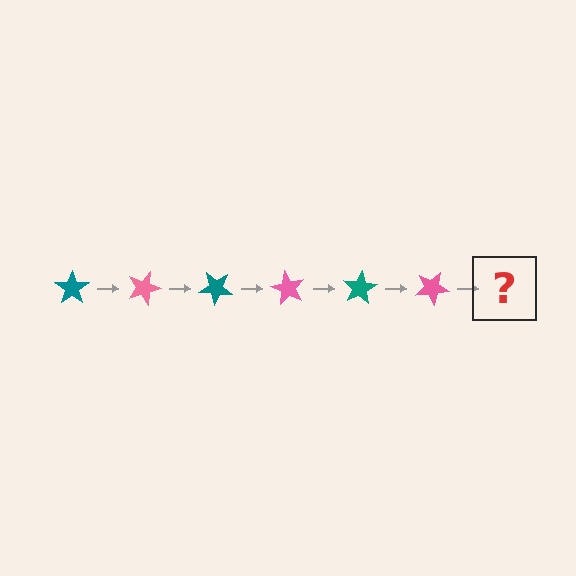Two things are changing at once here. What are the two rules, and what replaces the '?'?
The two rules are that it rotates 20 degrees each step and the color cycles through teal and pink. The '?' should be a teal star, rotated 120 degrees from the start.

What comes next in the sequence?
The next element should be a teal star, rotated 120 degrees from the start.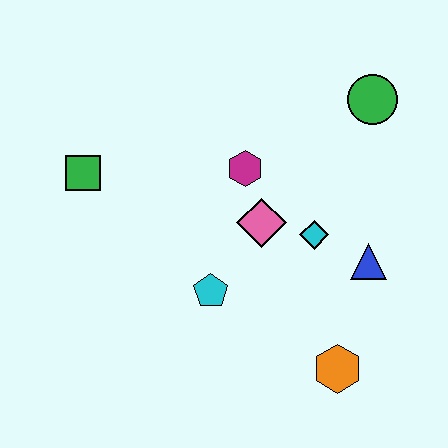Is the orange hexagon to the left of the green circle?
Yes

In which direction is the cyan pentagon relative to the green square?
The cyan pentagon is to the right of the green square.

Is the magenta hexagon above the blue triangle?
Yes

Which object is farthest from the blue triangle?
The green square is farthest from the blue triangle.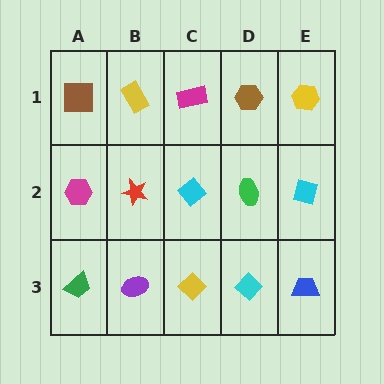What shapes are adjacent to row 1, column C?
A cyan diamond (row 2, column C), a yellow rectangle (row 1, column B), a brown hexagon (row 1, column D).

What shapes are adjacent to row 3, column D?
A green ellipse (row 2, column D), a yellow diamond (row 3, column C), a blue trapezoid (row 3, column E).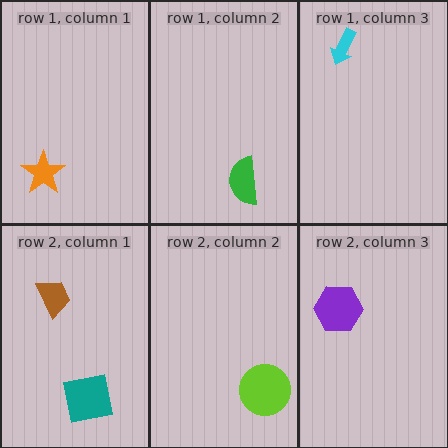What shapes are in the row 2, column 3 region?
The purple hexagon.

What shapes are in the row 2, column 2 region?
The lime circle.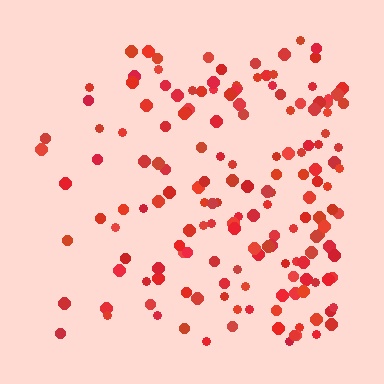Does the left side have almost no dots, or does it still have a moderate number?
Still a moderate number, just noticeably fewer than the right.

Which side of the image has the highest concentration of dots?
The right.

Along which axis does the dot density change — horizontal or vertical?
Horizontal.